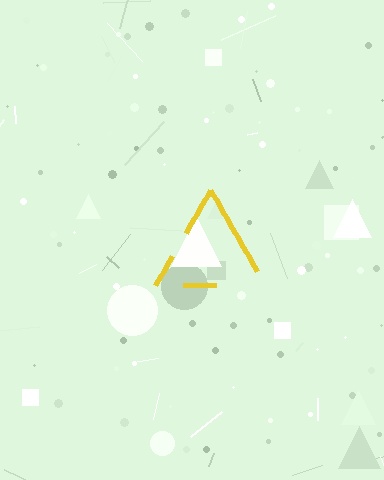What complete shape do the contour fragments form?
The contour fragments form a triangle.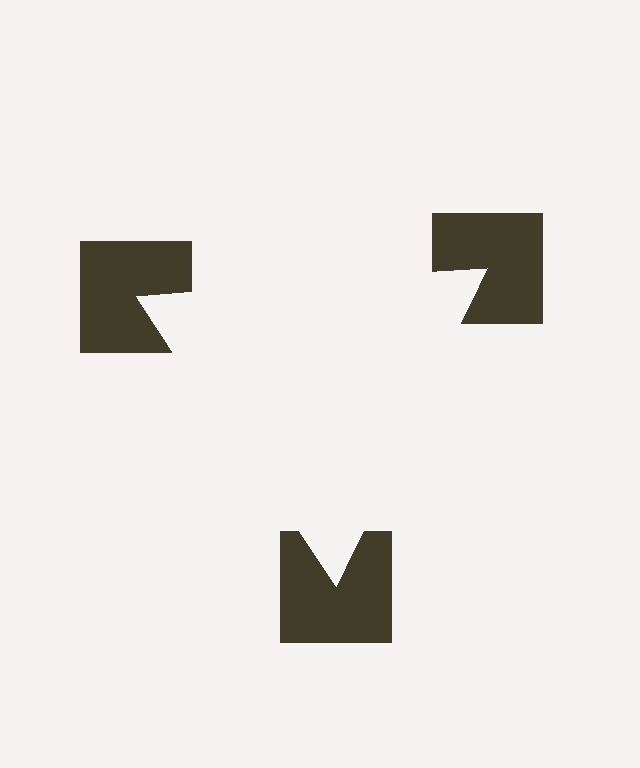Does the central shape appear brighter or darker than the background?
It typically appears slightly brighter than the background, even though no actual brightness change is drawn.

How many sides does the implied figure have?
3 sides.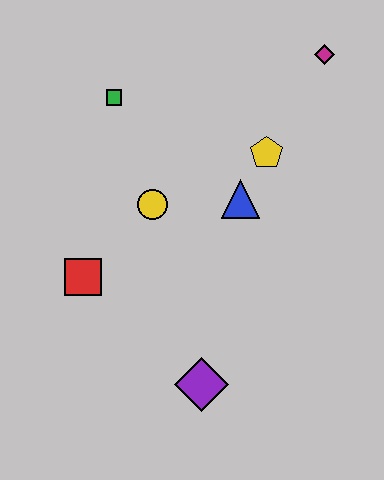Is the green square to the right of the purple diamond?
No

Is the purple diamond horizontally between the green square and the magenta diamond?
Yes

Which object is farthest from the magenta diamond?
The purple diamond is farthest from the magenta diamond.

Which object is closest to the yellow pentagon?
The blue triangle is closest to the yellow pentagon.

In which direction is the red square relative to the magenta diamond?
The red square is to the left of the magenta diamond.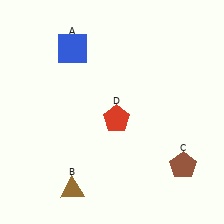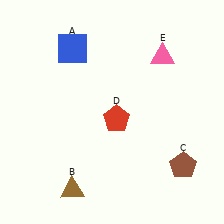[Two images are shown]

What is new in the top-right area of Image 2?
A pink triangle (E) was added in the top-right area of Image 2.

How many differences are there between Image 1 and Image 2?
There is 1 difference between the two images.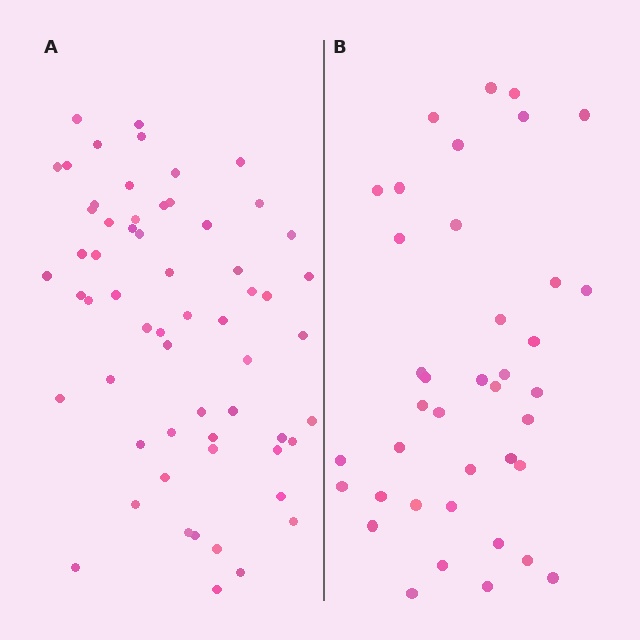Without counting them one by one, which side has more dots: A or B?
Region A (the left region) has more dots.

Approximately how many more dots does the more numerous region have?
Region A has approximately 20 more dots than region B.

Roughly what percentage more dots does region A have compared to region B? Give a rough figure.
About 55% more.